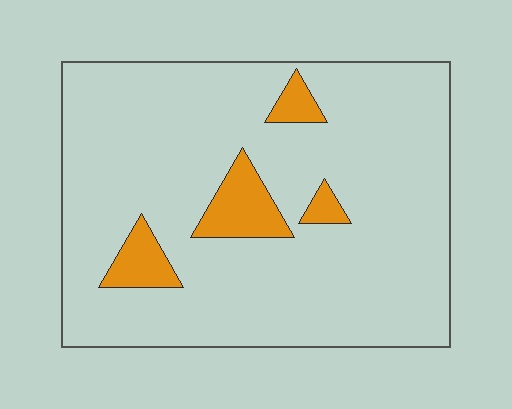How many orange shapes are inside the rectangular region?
4.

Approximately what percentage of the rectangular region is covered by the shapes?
Approximately 10%.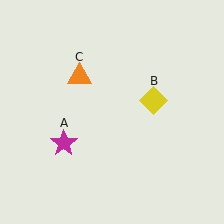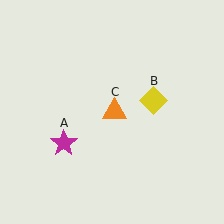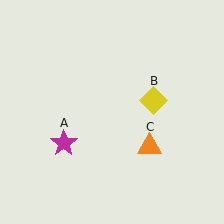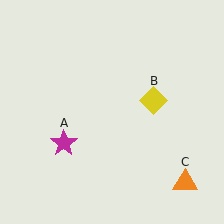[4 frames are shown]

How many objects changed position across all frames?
1 object changed position: orange triangle (object C).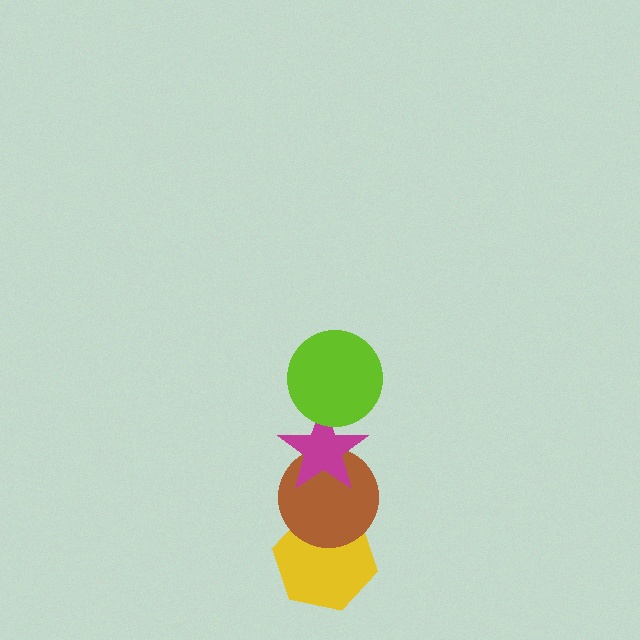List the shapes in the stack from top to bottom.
From top to bottom: the lime circle, the magenta star, the brown circle, the yellow hexagon.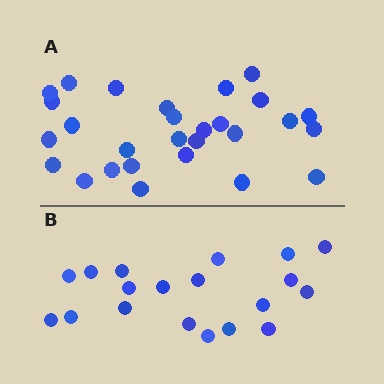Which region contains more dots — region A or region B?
Region A (the top region) has more dots.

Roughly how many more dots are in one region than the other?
Region A has roughly 8 or so more dots than region B.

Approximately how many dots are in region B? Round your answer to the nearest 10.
About 20 dots. (The exact count is 19, which rounds to 20.)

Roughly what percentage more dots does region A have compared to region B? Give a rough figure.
About 45% more.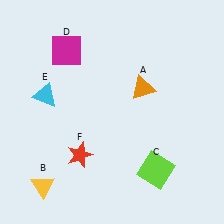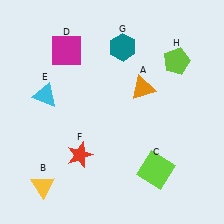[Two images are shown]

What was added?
A teal hexagon (G), a lime pentagon (H) were added in Image 2.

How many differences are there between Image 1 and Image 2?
There are 2 differences between the two images.